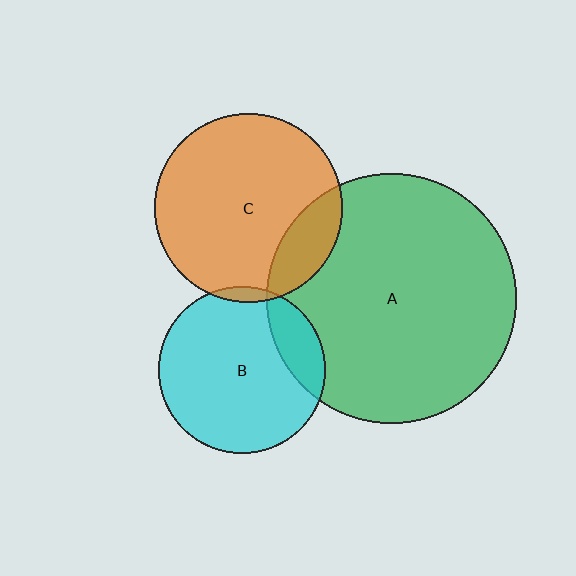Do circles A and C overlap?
Yes.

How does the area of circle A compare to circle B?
Approximately 2.3 times.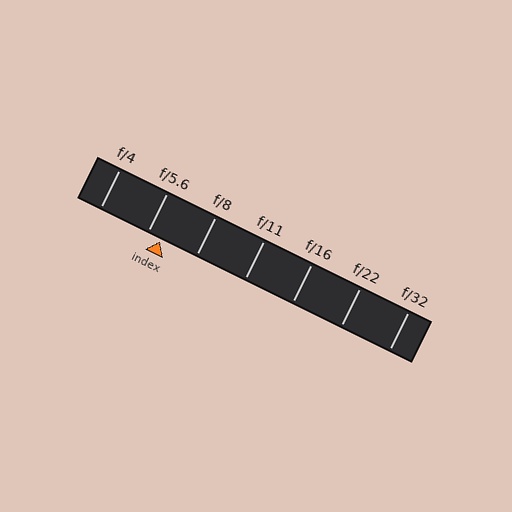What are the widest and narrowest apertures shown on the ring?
The widest aperture shown is f/4 and the narrowest is f/32.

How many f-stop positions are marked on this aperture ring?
There are 7 f-stop positions marked.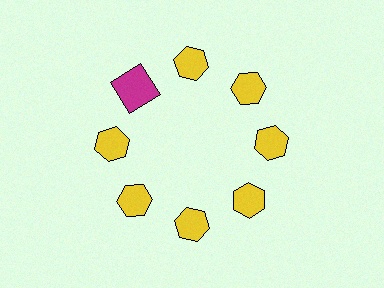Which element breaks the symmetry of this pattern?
The magenta square at roughly the 10 o'clock position breaks the symmetry. All other shapes are yellow hexagons.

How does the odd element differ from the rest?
It differs in both color (magenta instead of yellow) and shape (square instead of hexagon).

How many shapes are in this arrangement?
There are 8 shapes arranged in a ring pattern.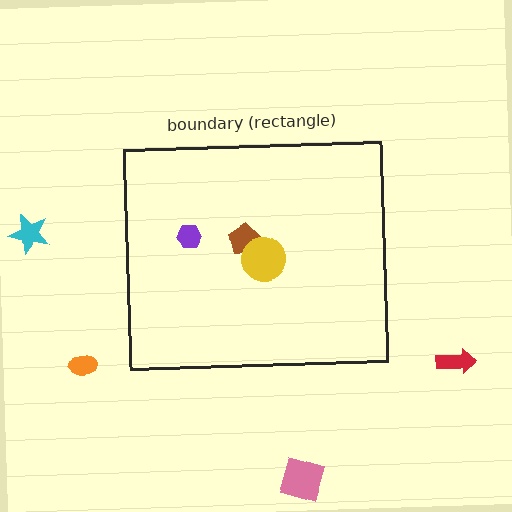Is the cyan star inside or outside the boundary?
Outside.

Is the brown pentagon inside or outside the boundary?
Inside.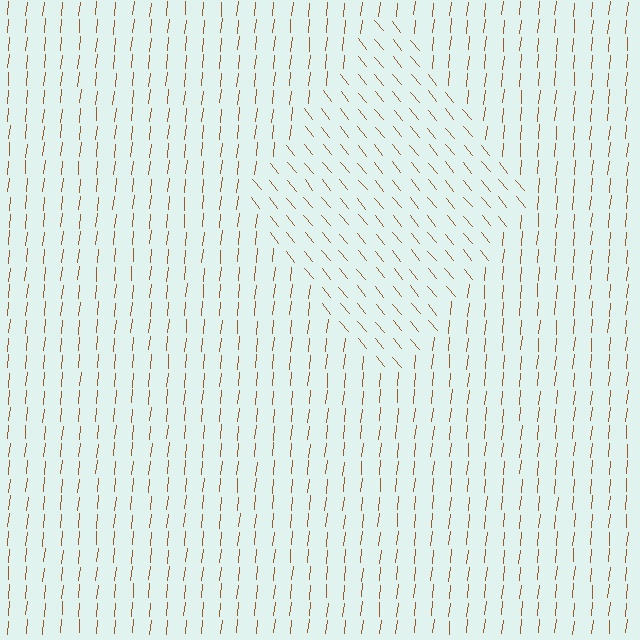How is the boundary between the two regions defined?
The boundary is defined purely by a change in line orientation (approximately 45 degrees difference). All lines are the same color and thickness.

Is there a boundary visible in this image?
Yes, there is a texture boundary formed by a change in line orientation.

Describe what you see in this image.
The image is filled with small brown line segments. A diamond region in the image has lines oriented differently from the surrounding lines, creating a visible texture boundary.